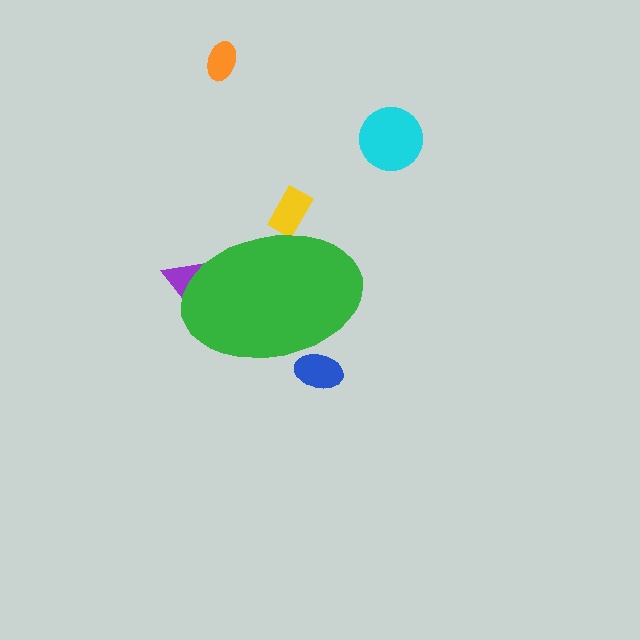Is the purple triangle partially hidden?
Yes, the purple triangle is partially hidden behind the green ellipse.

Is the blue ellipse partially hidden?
Yes, the blue ellipse is partially hidden behind the green ellipse.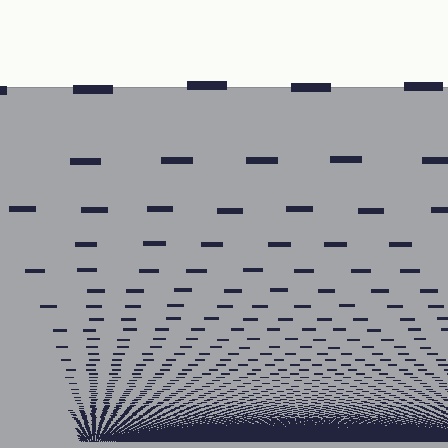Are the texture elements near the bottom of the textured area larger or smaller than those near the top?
Smaller. The gradient is inverted — elements near the bottom are smaller and denser.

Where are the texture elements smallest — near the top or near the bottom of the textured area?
Near the bottom.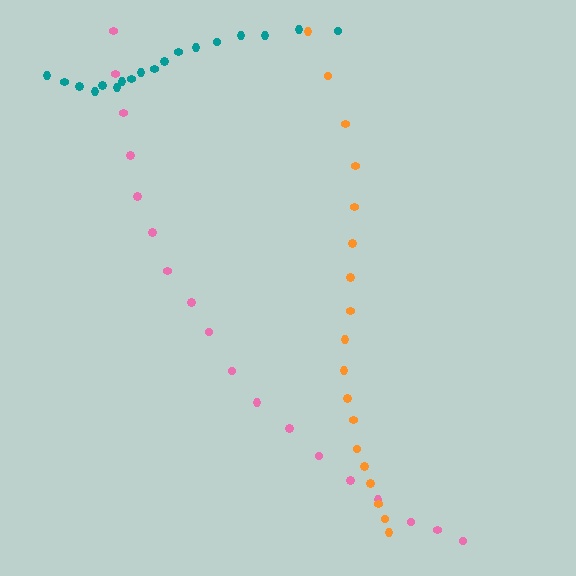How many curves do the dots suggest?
There are 3 distinct paths.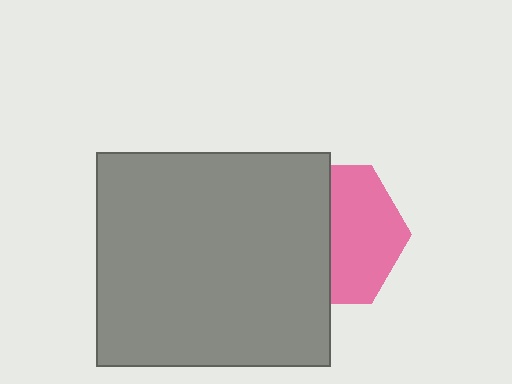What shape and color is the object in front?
The object in front is a gray rectangle.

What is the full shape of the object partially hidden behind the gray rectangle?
The partially hidden object is a pink hexagon.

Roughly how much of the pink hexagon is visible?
About half of it is visible (roughly 50%).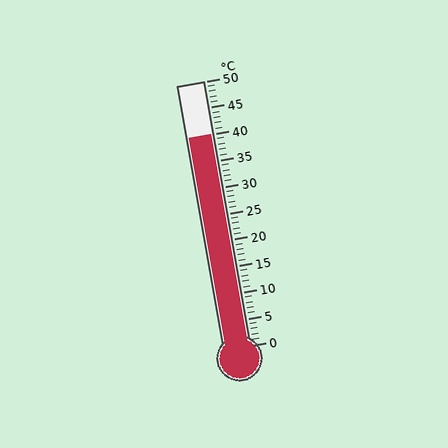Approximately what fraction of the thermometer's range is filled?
The thermometer is filled to approximately 80% of its range.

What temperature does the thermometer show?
The thermometer shows approximately 40°C.